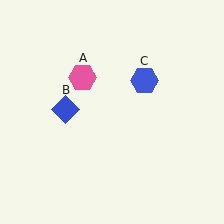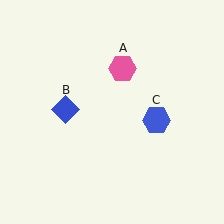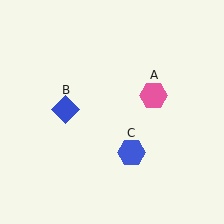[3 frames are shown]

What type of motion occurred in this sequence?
The pink hexagon (object A), blue hexagon (object C) rotated clockwise around the center of the scene.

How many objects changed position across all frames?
2 objects changed position: pink hexagon (object A), blue hexagon (object C).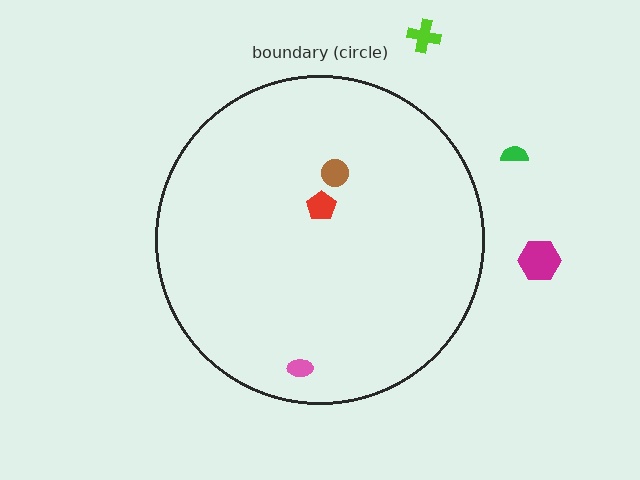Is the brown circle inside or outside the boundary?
Inside.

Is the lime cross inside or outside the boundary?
Outside.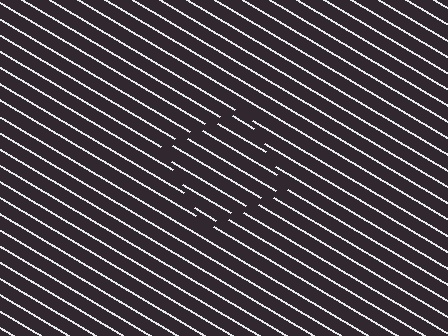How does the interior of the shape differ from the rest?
The interior of the shape contains the same grating, shifted by half a period — the contour is defined by the phase discontinuity where line-ends from the inner and outer gratings abut.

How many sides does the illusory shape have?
4 sides — the line-ends trace a square.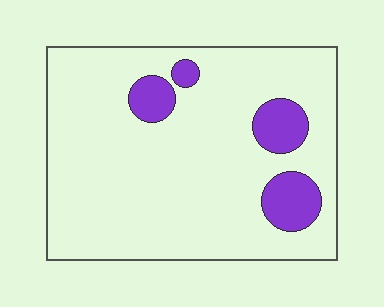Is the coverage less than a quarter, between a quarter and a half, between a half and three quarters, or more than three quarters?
Less than a quarter.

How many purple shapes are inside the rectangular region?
4.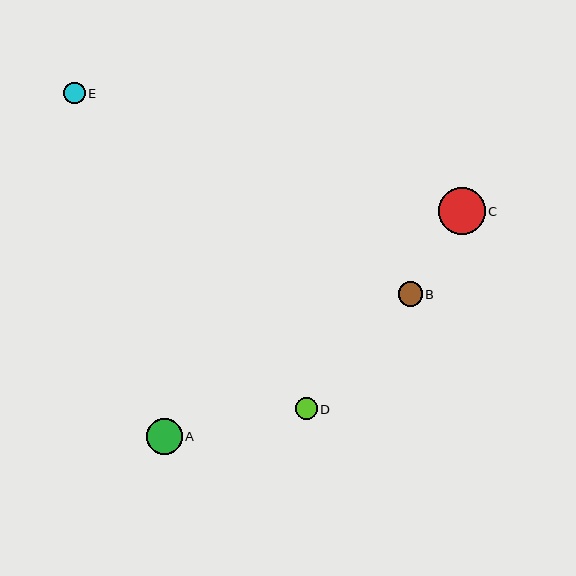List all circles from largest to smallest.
From largest to smallest: C, A, B, E, D.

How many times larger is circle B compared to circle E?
Circle B is approximately 1.1 times the size of circle E.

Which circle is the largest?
Circle C is the largest with a size of approximately 47 pixels.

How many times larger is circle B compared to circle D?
Circle B is approximately 1.1 times the size of circle D.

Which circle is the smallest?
Circle D is the smallest with a size of approximately 21 pixels.